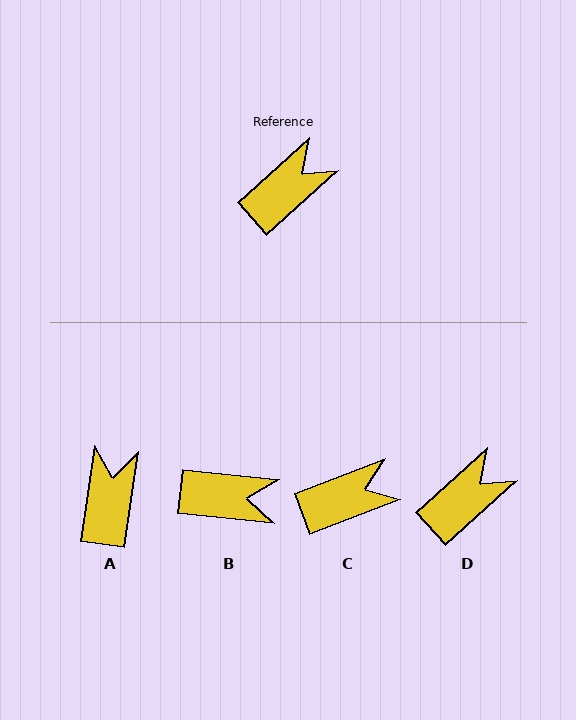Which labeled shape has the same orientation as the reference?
D.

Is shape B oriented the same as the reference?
No, it is off by about 48 degrees.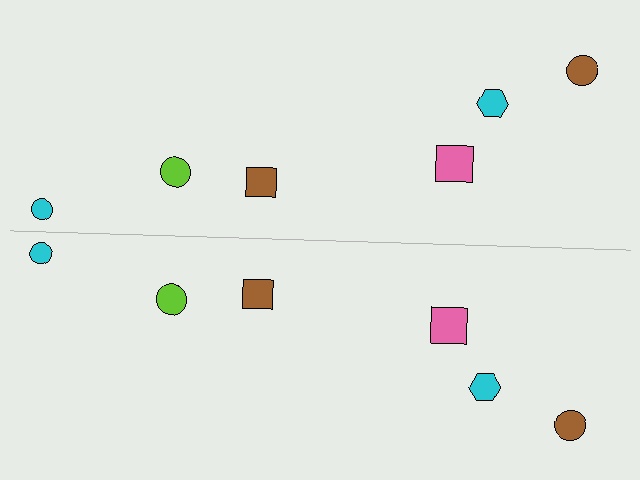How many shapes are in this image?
There are 12 shapes in this image.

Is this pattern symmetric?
Yes, this pattern has bilateral (reflection) symmetry.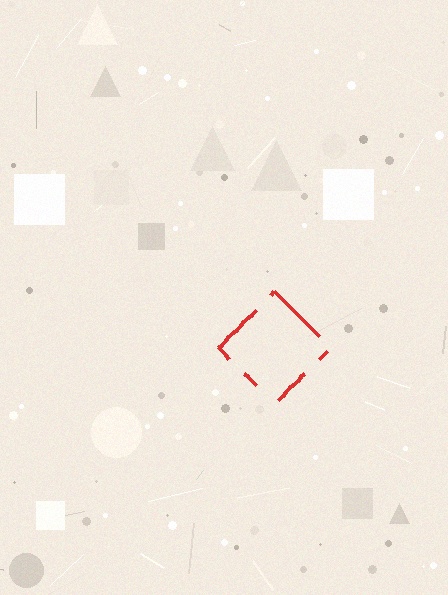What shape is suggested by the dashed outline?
The dashed outline suggests a diamond.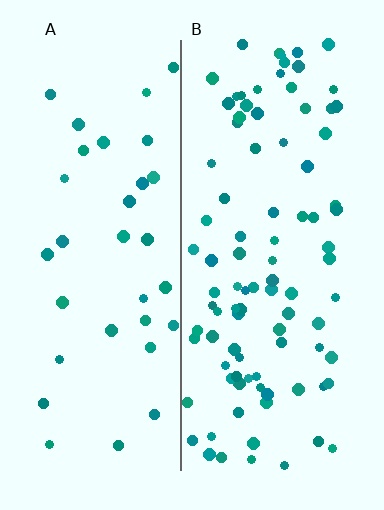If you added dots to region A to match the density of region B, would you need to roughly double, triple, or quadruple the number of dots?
Approximately triple.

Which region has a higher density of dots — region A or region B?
B (the right).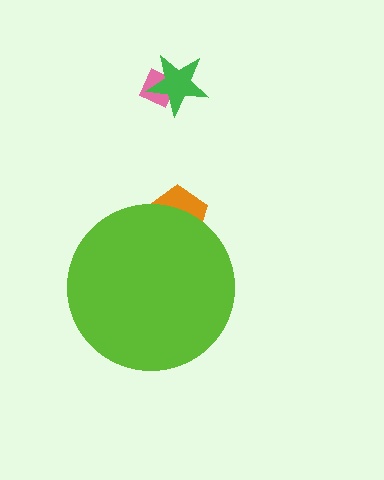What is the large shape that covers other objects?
A lime circle.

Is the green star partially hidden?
No, the green star is fully visible.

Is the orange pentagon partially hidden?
Yes, the orange pentagon is partially hidden behind the lime circle.